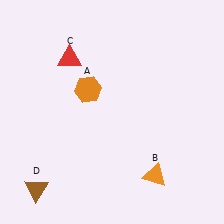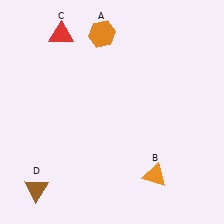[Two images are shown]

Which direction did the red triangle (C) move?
The red triangle (C) moved up.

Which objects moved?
The objects that moved are: the orange hexagon (A), the red triangle (C).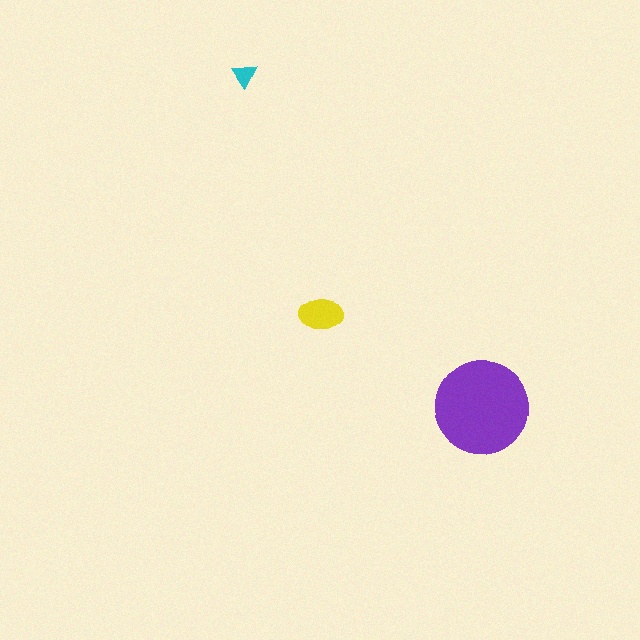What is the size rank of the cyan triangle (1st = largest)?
3rd.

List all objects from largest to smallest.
The purple circle, the yellow ellipse, the cyan triangle.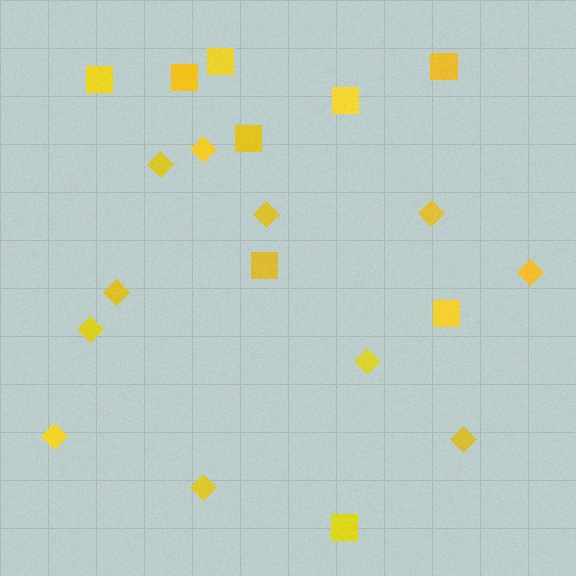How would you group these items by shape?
There are 2 groups: one group of diamonds (11) and one group of squares (9).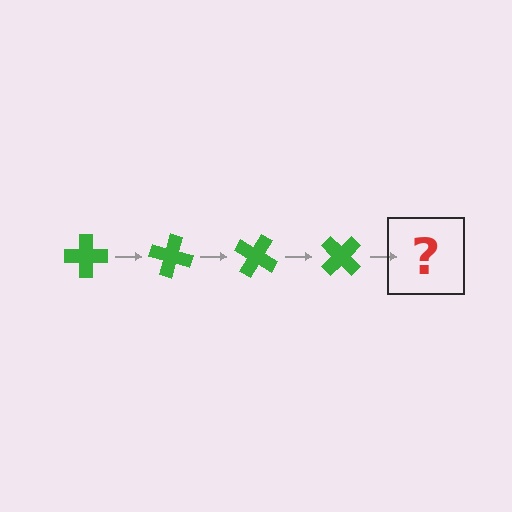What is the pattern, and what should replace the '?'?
The pattern is that the cross rotates 15 degrees each step. The '?' should be a green cross rotated 60 degrees.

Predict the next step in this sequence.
The next step is a green cross rotated 60 degrees.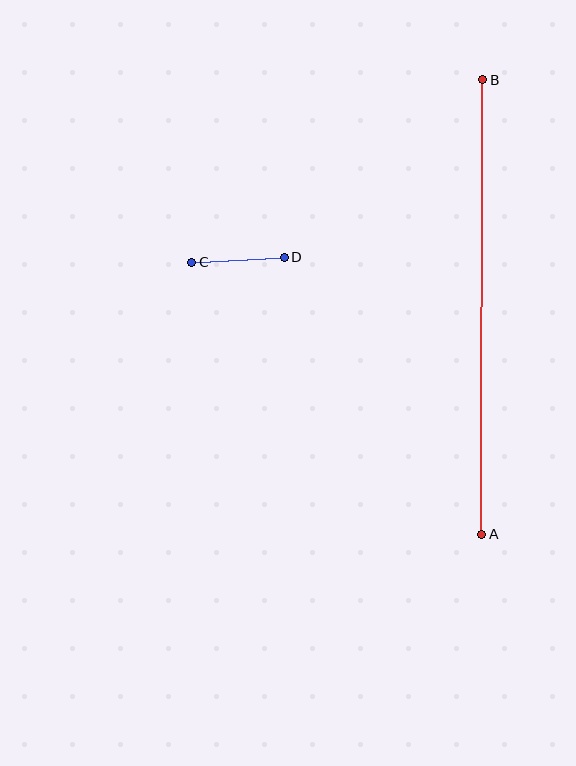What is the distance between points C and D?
The distance is approximately 92 pixels.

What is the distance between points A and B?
The distance is approximately 454 pixels.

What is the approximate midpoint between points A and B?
The midpoint is at approximately (482, 307) pixels.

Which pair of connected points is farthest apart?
Points A and B are farthest apart.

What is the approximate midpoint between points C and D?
The midpoint is at approximately (238, 260) pixels.